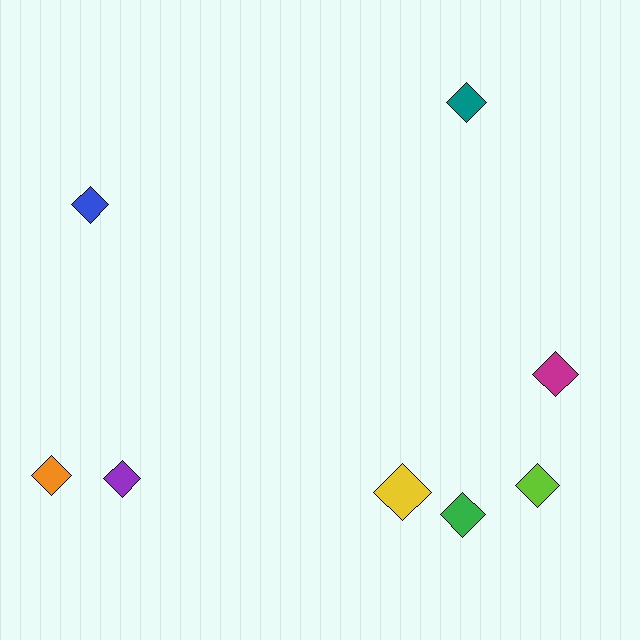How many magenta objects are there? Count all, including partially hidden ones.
There is 1 magenta object.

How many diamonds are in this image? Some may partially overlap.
There are 8 diamonds.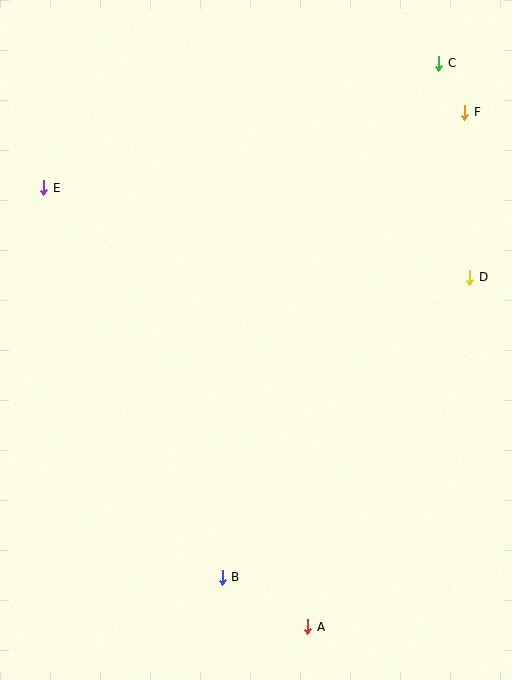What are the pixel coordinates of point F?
Point F is at (465, 112).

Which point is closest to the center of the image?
Point D at (470, 277) is closest to the center.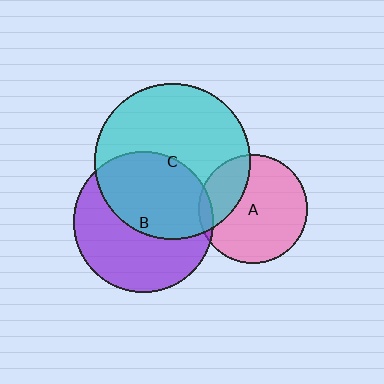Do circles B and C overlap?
Yes.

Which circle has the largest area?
Circle C (cyan).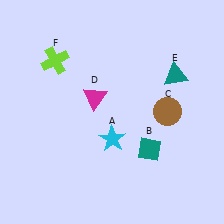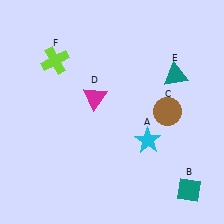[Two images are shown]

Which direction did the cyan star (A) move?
The cyan star (A) moved right.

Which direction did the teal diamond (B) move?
The teal diamond (B) moved down.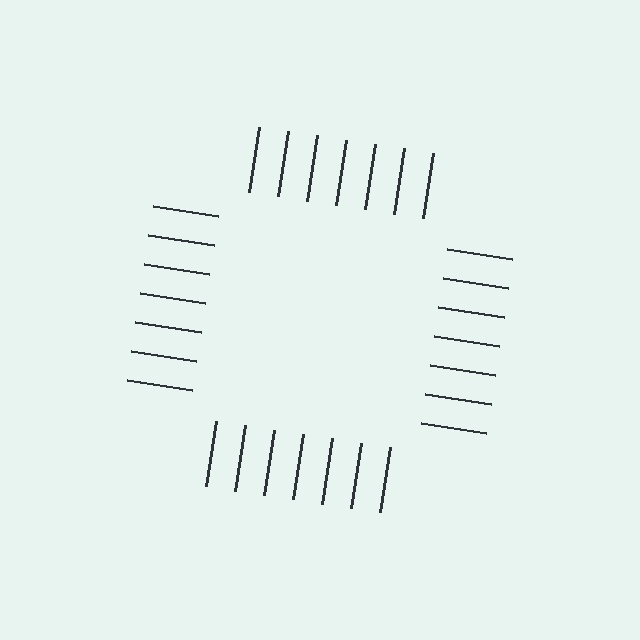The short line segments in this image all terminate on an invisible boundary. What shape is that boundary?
An illusory square — the line segments terminate on its edges but no continuous stroke is drawn.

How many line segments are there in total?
28 — 7 along each of the 4 edges.